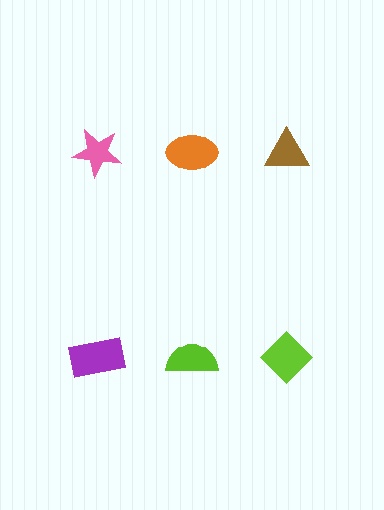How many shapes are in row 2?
3 shapes.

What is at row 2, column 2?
A lime semicircle.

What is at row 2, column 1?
A purple rectangle.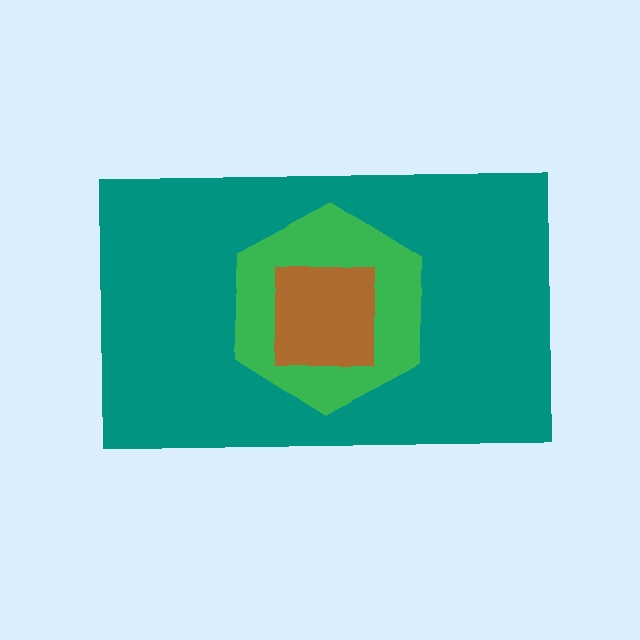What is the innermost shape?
The brown square.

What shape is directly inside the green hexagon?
The brown square.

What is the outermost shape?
The teal rectangle.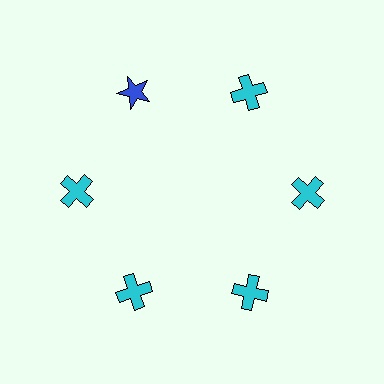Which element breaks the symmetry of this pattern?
The blue star at roughly the 11 o'clock position breaks the symmetry. All other shapes are cyan crosses.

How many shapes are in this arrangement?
There are 6 shapes arranged in a ring pattern.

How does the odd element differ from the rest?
It differs in both color (blue instead of cyan) and shape (star instead of cross).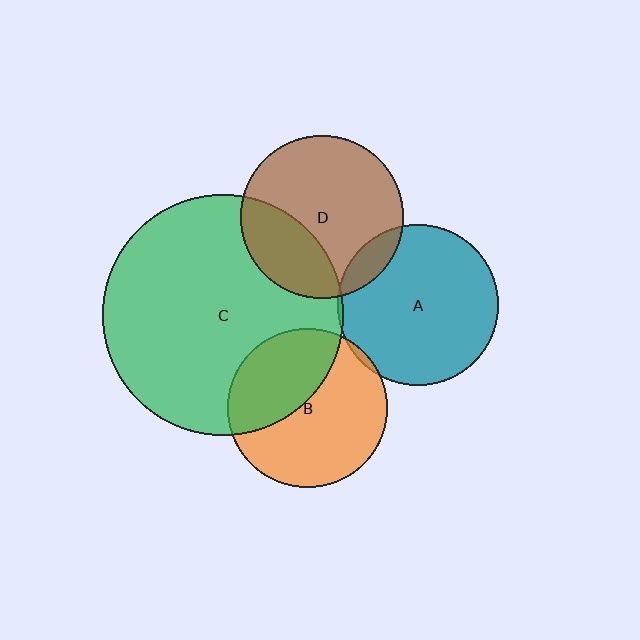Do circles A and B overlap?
Yes.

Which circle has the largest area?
Circle C (green).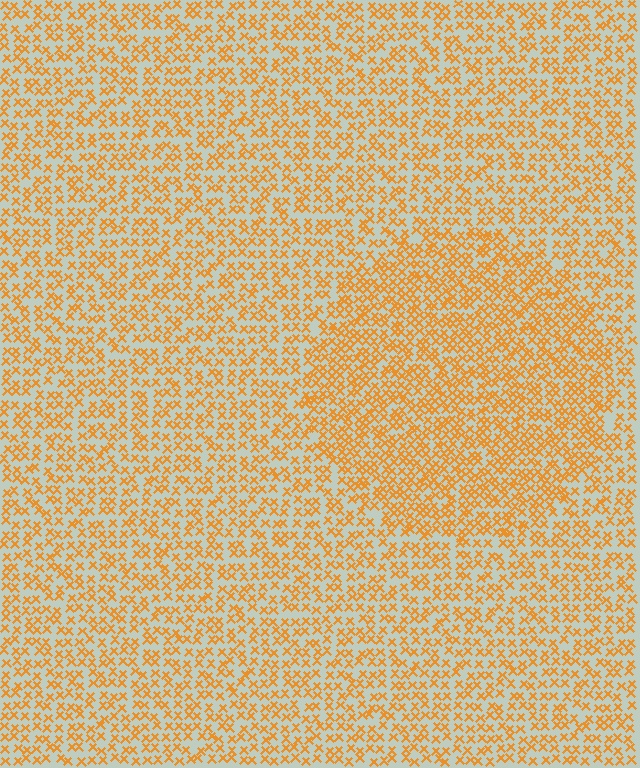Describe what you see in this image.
The image contains small orange elements arranged at two different densities. A circle-shaped region is visible where the elements are more densely packed than the surrounding area.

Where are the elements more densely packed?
The elements are more densely packed inside the circle boundary.